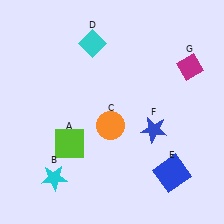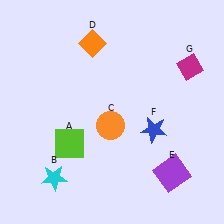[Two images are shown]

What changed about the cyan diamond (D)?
In Image 1, D is cyan. In Image 2, it changed to orange.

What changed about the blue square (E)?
In Image 1, E is blue. In Image 2, it changed to purple.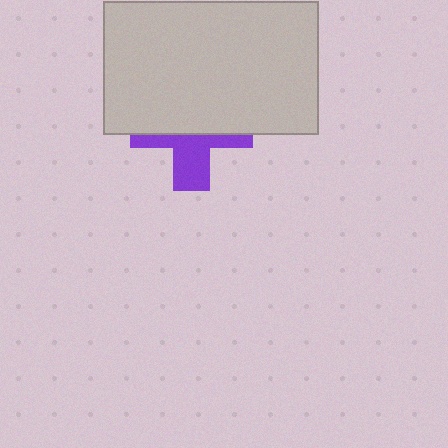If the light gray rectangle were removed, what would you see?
You would see the complete purple cross.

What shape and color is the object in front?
The object in front is a light gray rectangle.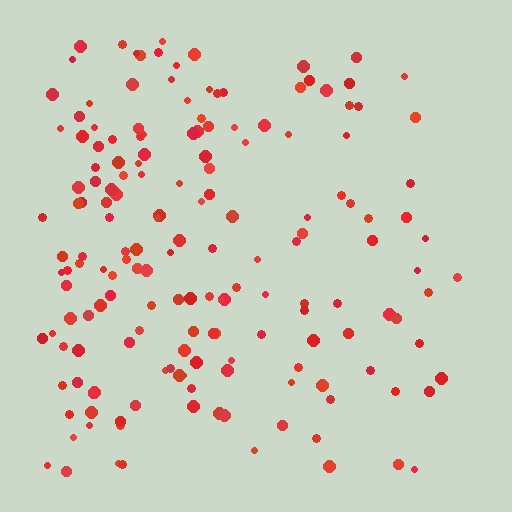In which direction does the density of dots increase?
From right to left, with the left side densest.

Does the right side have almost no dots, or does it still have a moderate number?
Still a moderate number, just noticeably fewer than the left.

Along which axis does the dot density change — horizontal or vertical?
Horizontal.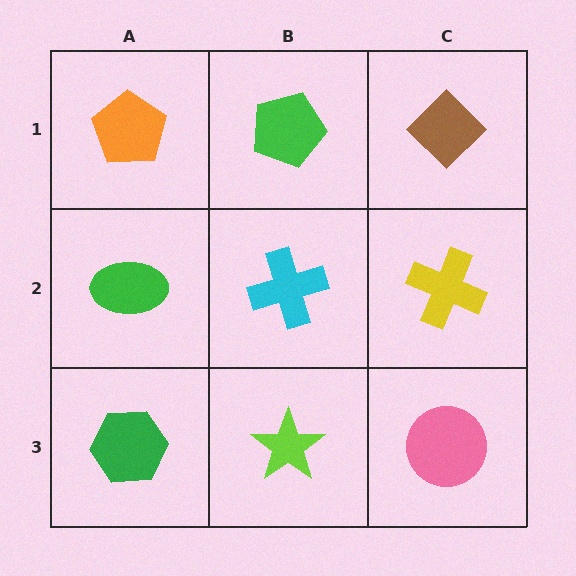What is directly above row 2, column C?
A brown diamond.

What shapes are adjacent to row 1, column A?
A green ellipse (row 2, column A), a green pentagon (row 1, column B).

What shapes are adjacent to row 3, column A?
A green ellipse (row 2, column A), a lime star (row 3, column B).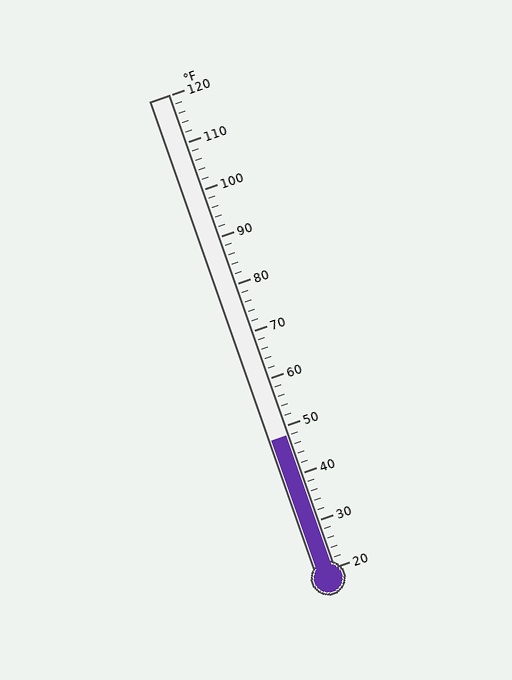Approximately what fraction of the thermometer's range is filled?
The thermometer is filled to approximately 30% of its range.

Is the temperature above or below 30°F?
The temperature is above 30°F.